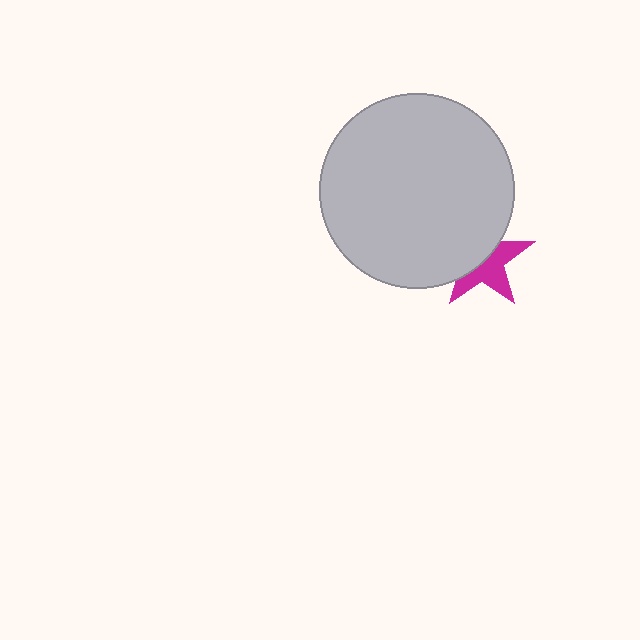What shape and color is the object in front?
The object in front is a light gray circle.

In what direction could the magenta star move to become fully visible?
The magenta star could move toward the lower-right. That would shift it out from behind the light gray circle entirely.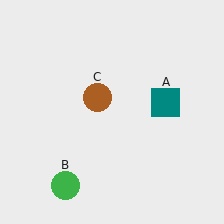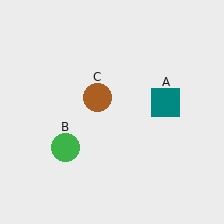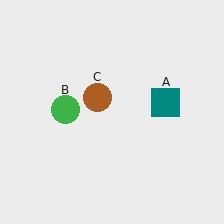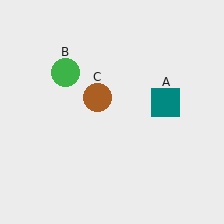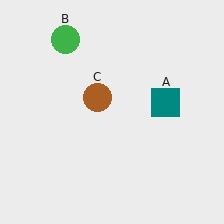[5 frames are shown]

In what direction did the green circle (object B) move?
The green circle (object B) moved up.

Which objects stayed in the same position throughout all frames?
Teal square (object A) and brown circle (object C) remained stationary.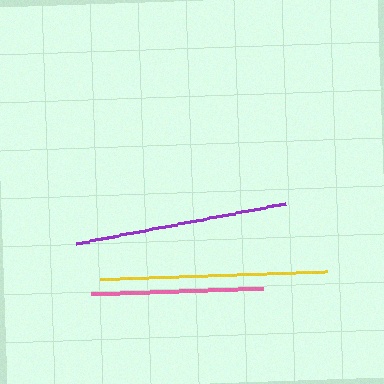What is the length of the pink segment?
The pink segment is approximately 172 pixels long.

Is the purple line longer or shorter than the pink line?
The purple line is longer than the pink line.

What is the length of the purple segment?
The purple segment is approximately 214 pixels long.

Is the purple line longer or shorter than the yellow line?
The yellow line is longer than the purple line.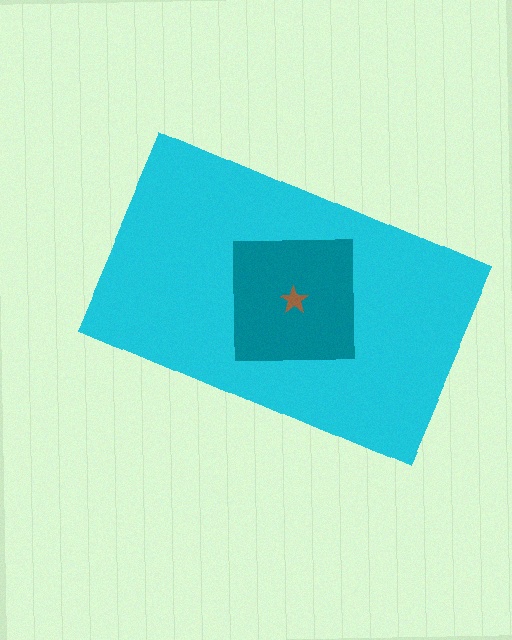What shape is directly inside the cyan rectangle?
The teal square.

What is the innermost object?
The brown star.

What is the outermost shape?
The cyan rectangle.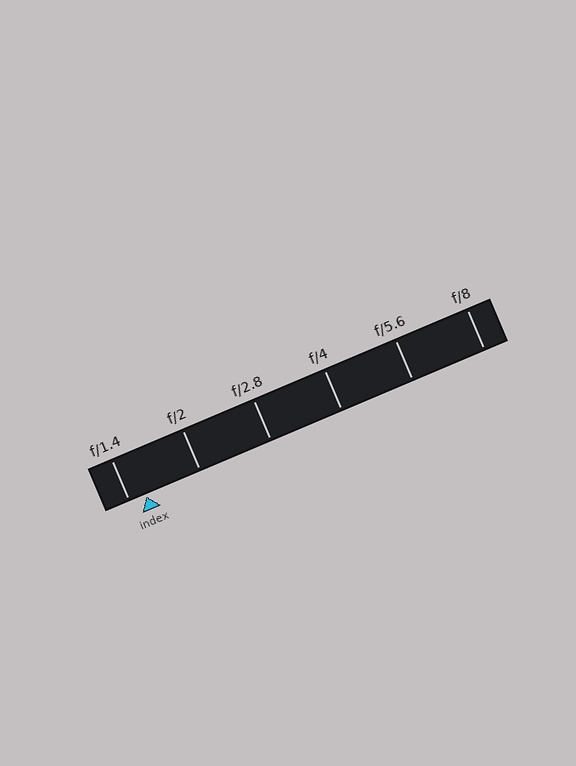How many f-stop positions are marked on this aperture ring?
There are 6 f-stop positions marked.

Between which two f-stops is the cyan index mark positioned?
The index mark is between f/1.4 and f/2.